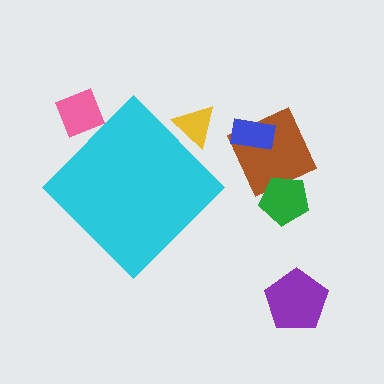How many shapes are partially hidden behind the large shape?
2 shapes are partially hidden.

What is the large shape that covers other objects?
A cyan diamond.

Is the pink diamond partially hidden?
Yes, the pink diamond is partially hidden behind the cyan diamond.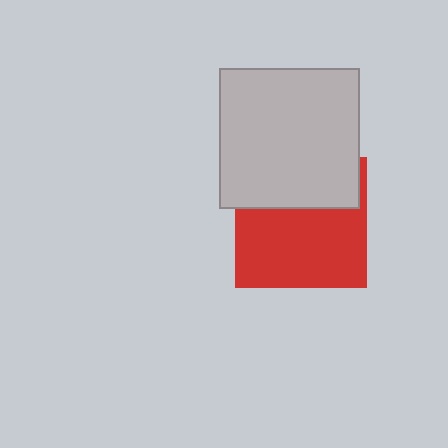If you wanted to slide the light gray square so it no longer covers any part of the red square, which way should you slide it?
Slide it up — that is the most direct way to separate the two shapes.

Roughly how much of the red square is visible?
About half of it is visible (roughly 62%).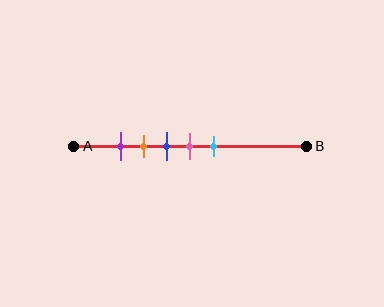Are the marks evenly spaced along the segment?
Yes, the marks are approximately evenly spaced.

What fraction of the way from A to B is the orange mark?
The orange mark is approximately 30% (0.3) of the way from A to B.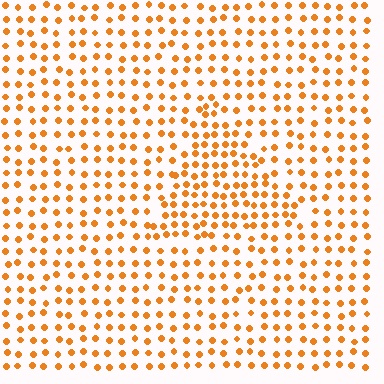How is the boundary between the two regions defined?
The boundary is defined by a change in element density (approximately 1.6x ratio). All elements are the same color, size, and shape.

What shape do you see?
I see a triangle.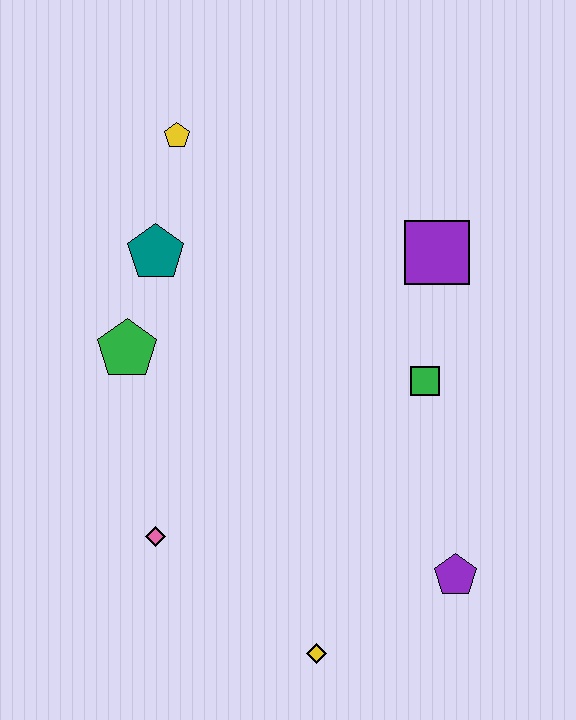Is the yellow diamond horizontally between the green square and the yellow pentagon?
Yes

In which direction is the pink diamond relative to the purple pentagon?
The pink diamond is to the left of the purple pentagon.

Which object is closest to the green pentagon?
The teal pentagon is closest to the green pentagon.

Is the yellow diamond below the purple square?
Yes